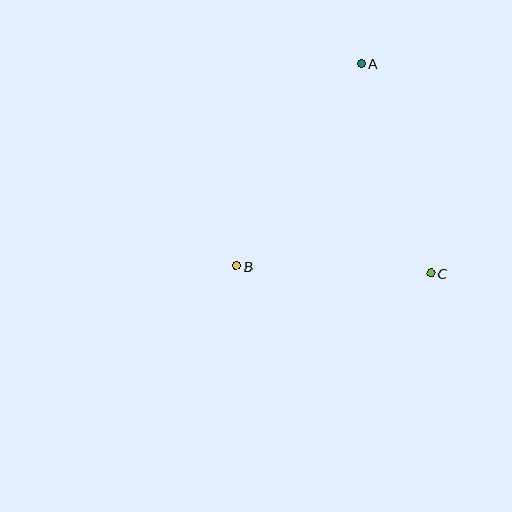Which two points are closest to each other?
Points B and C are closest to each other.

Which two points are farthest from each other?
Points A and B are farthest from each other.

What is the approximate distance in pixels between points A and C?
The distance between A and C is approximately 221 pixels.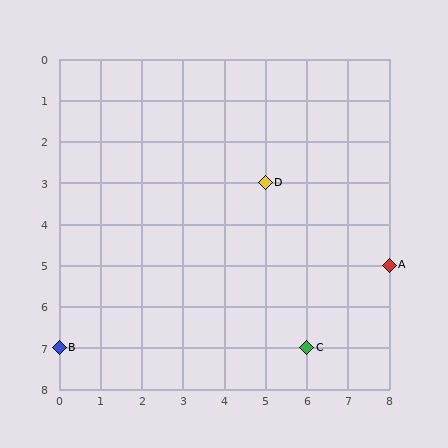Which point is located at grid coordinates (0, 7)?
Point B is at (0, 7).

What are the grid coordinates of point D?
Point D is at grid coordinates (5, 3).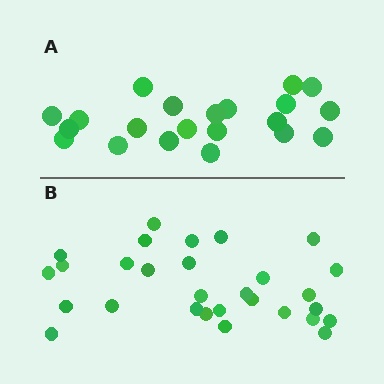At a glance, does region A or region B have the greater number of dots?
Region B (the bottom region) has more dots.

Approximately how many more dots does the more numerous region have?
Region B has roughly 8 or so more dots than region A.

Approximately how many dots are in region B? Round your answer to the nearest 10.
About 30 dots. (The exact count is 29, which rounds to 30.)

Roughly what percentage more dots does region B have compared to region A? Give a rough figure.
About 40% more.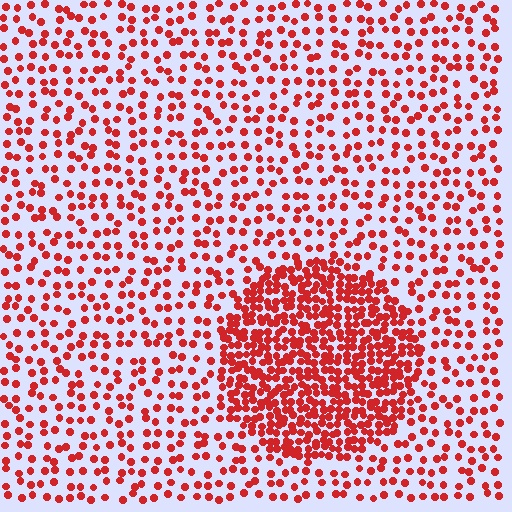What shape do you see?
I see a circle.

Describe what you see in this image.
The image contains small red elements arranged at two different densities. A circle-shaped region is visible where the elements are more densely packed than the surrounding area.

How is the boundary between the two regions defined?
The boundary is defined by a change in element density (approximately 2.6x ratio). All elements are the same color, size, and shape.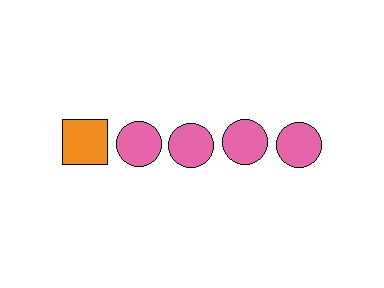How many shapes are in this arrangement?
There are 5 shapes arranged in a grid pattern.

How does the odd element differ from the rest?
It differs in both color (orange instead of pink) and shape (square instead of circle).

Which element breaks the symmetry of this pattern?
The orange square in the top row, leftmost column breaks the symmetry. All other shapes are pink circles.